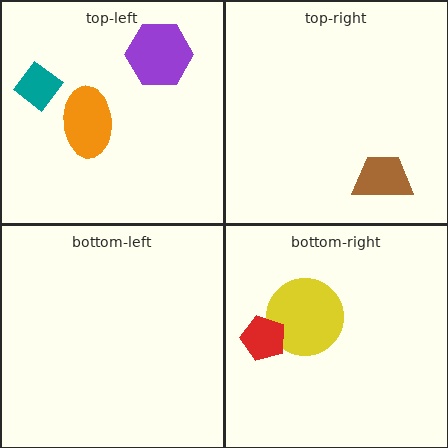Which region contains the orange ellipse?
The top-left region.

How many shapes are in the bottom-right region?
2.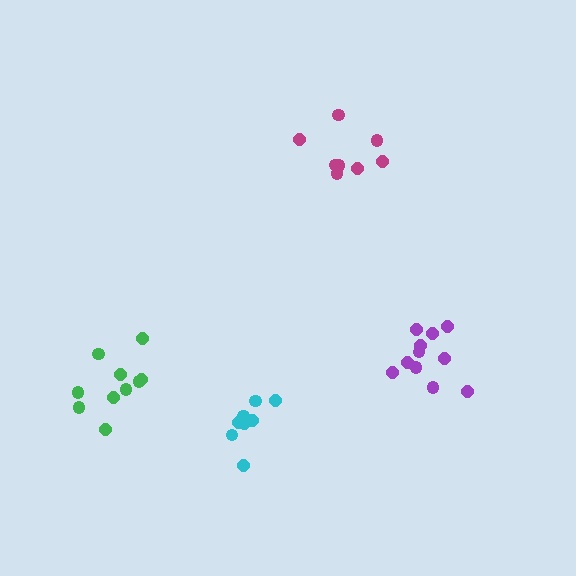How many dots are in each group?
Group 1: 11 dots, Group 2: 10 dots, Group 3: 9 dots, Group 4: 8 dots (38 total).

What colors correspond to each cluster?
The clusters are colored: purple, green, cyan, magenta.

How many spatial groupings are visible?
There are 4 spatial groupings.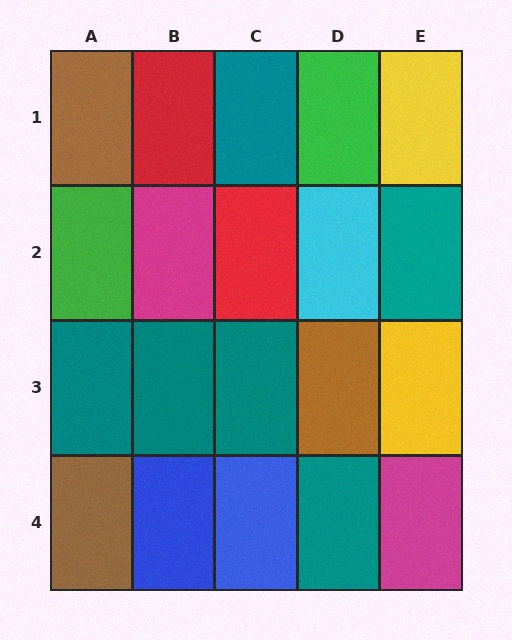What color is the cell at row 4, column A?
Brown.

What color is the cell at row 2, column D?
Cyan.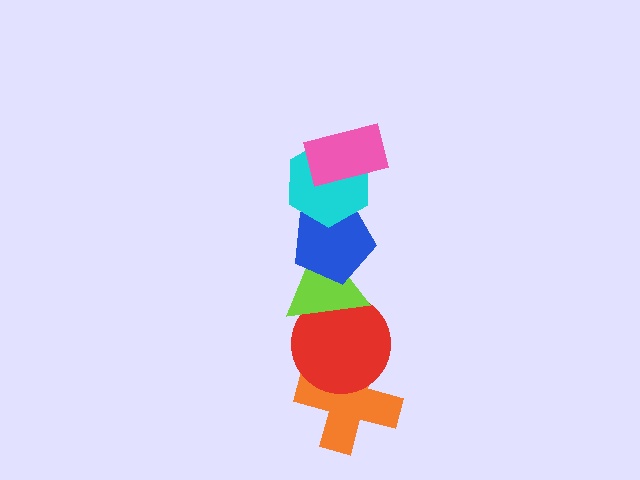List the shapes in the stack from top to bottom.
From top to bottom: the pink rectangle, the cyan hexagon, the blue pentagon, the lime triangle, the red circle, the orange cross.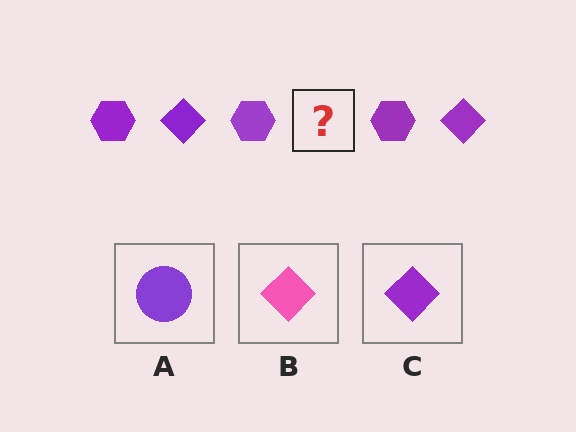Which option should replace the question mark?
Option C.